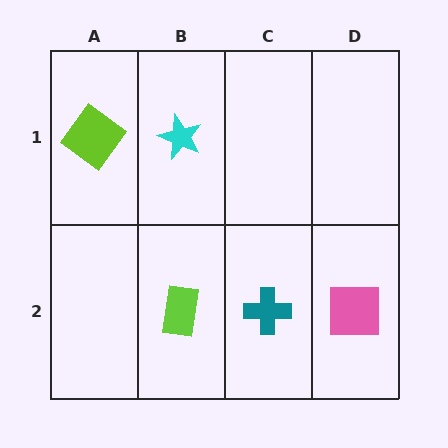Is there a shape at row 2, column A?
No, that cell is empty.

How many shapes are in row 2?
3 shapes.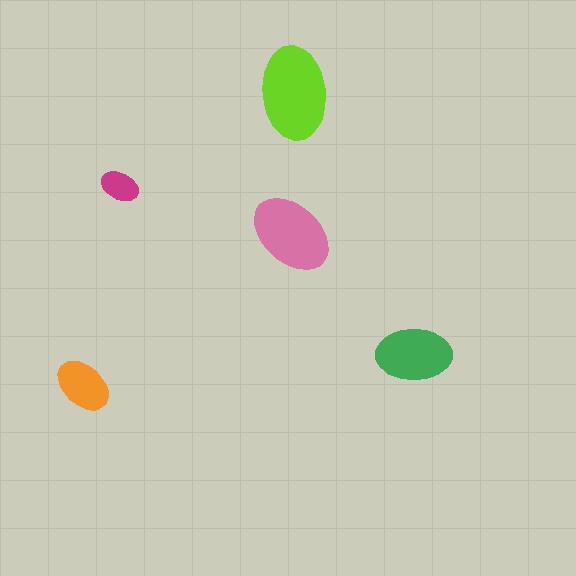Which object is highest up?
The lime ellipse is topmost.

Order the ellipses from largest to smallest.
the lime one, the pink one, the green one, the orange one, the magenta one.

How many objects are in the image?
There are 5 objects in the image.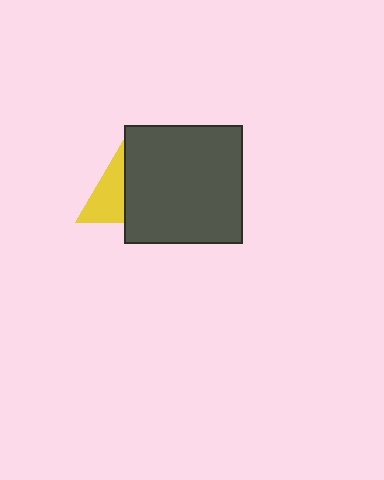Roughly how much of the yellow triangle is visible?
About half of it is visible (roughly 50%).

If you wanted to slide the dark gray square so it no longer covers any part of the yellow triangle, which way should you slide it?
Slide it right — that is the most direct way to separate the two shapes.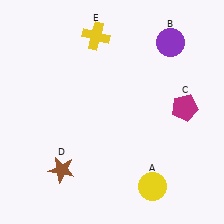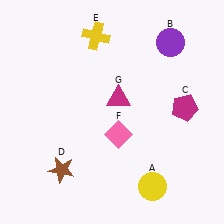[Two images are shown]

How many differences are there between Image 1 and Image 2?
There are 2 differences between the two images.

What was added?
A pink diamond (F), a magenta triangle (G) were added in Image 2.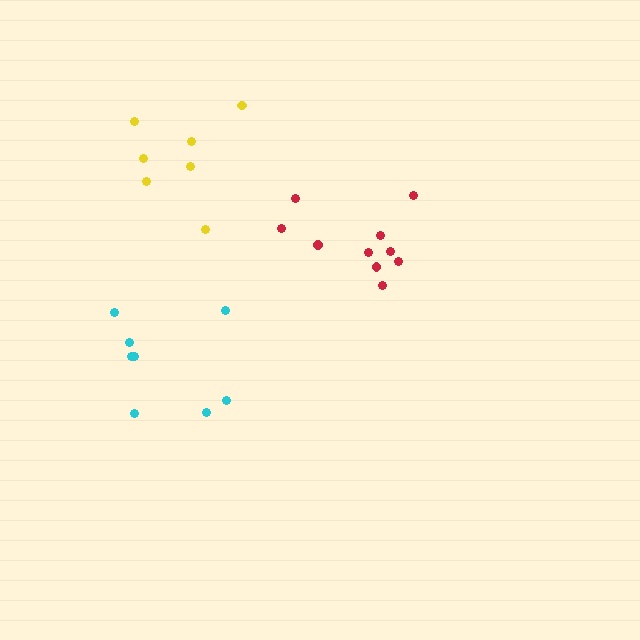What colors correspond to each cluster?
The clusters are colored: red, cyan, yellow.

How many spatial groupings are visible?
There are 3 spatial groupings.